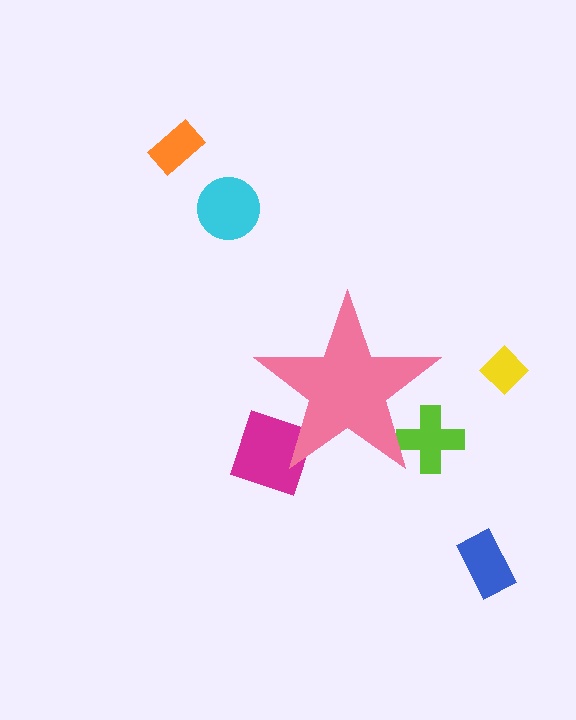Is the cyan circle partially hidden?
No, the cyan circle is fully visible.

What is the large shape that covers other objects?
A pink star.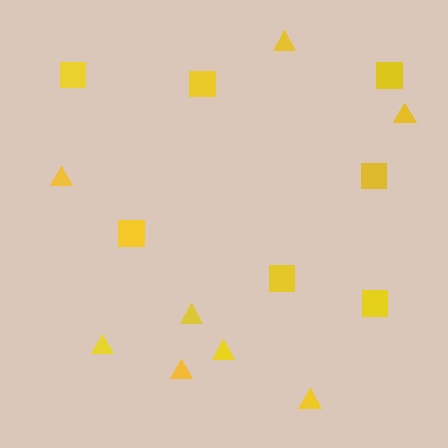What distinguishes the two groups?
There are 2 groups: one group of squares (7) and one group of triangles (8).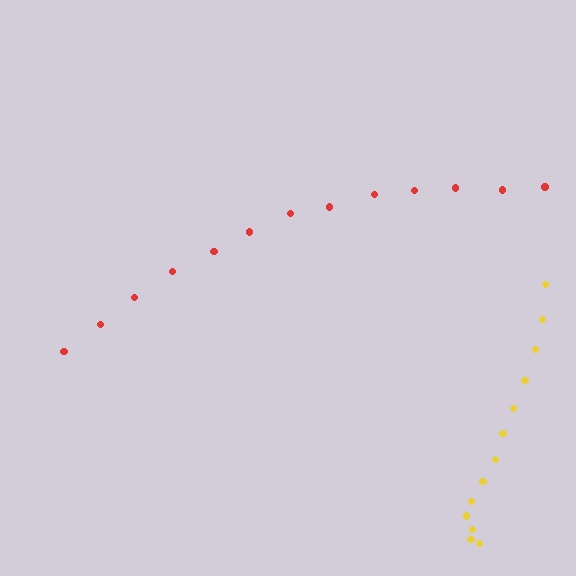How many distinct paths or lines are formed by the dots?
There are 2 distinct paths.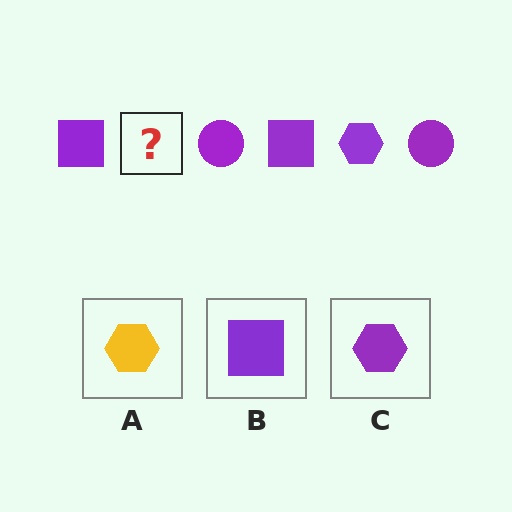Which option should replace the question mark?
Option C.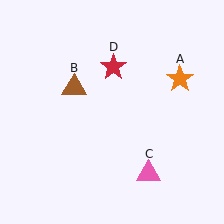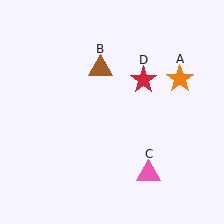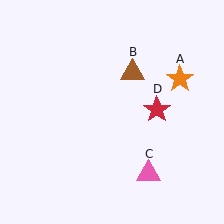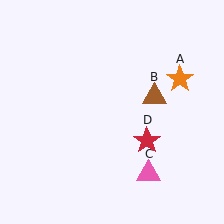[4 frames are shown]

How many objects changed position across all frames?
2 objects changed position: brown triangle (object B), red star (object D).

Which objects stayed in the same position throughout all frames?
Orange star (object A) and pink triangle (object C) remained stationary.